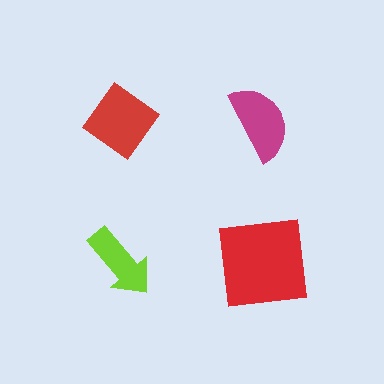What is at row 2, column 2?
A red square.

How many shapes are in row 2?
2 shapes.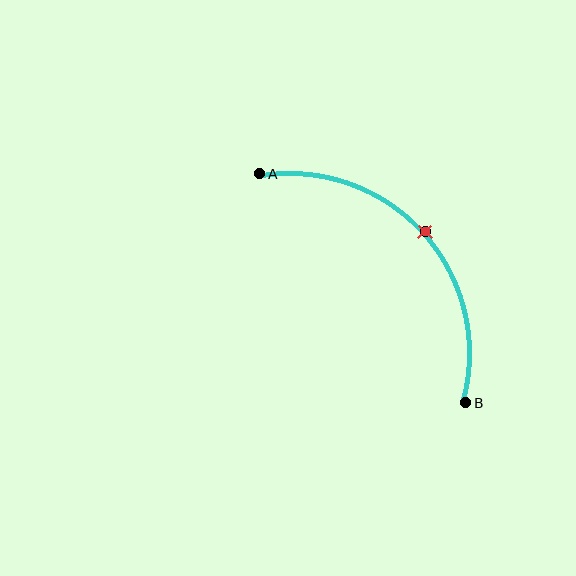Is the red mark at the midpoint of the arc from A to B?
Yes. The red mark lies on the arc at equal arc-length from both A and B — it is the arc midpoint.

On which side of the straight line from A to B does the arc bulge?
The arc bulges above and to the right of the straight line connecting A and B.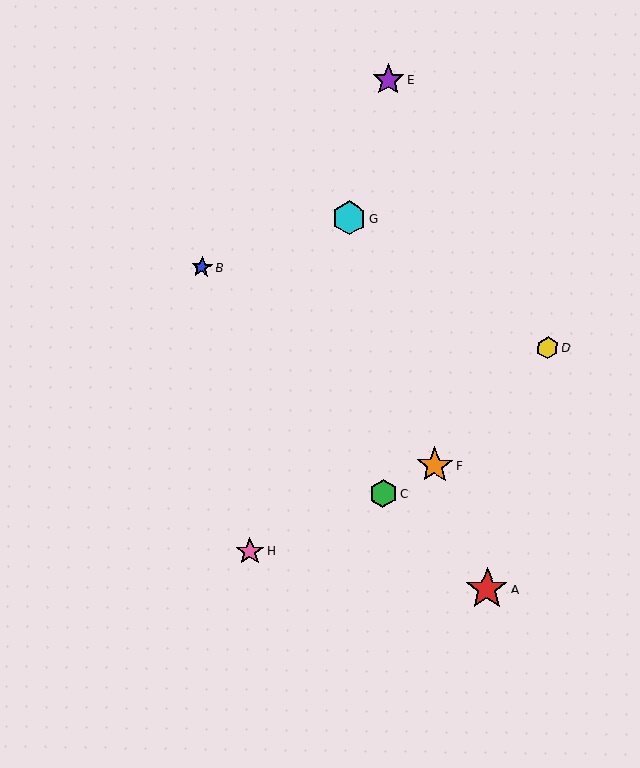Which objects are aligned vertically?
Objects C, E are aligned vertically.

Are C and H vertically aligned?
No, C is at x≈383 and H is at x≈250.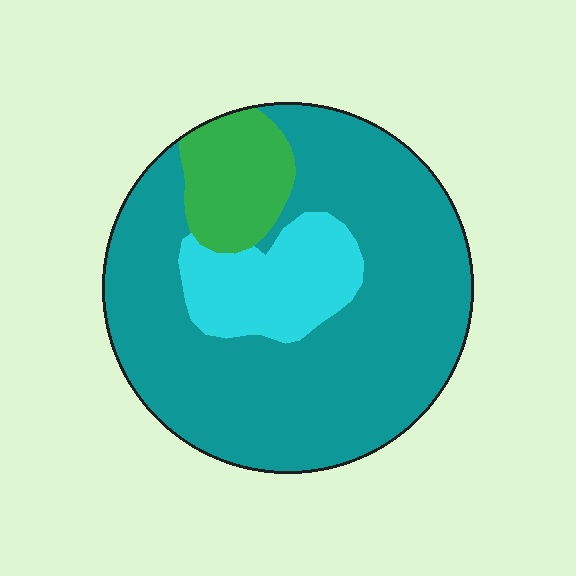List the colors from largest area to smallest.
From largest to smallest: teal, cyan, green.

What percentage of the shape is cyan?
Cyan covers 15% of the shape.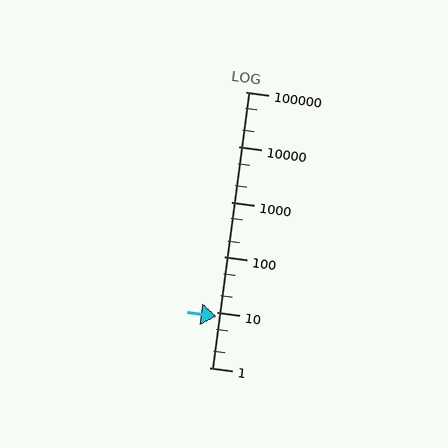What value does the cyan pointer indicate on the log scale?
The pointer indicates approximately 8.5.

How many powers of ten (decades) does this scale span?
The scale spans 5 decades, from 1 to 100000.